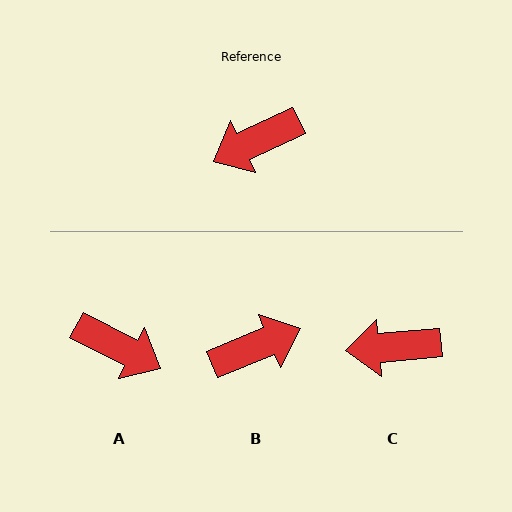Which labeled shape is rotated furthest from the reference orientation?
B, about 177 degrees away.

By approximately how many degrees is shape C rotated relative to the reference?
Approximately 20 degrees clockwise.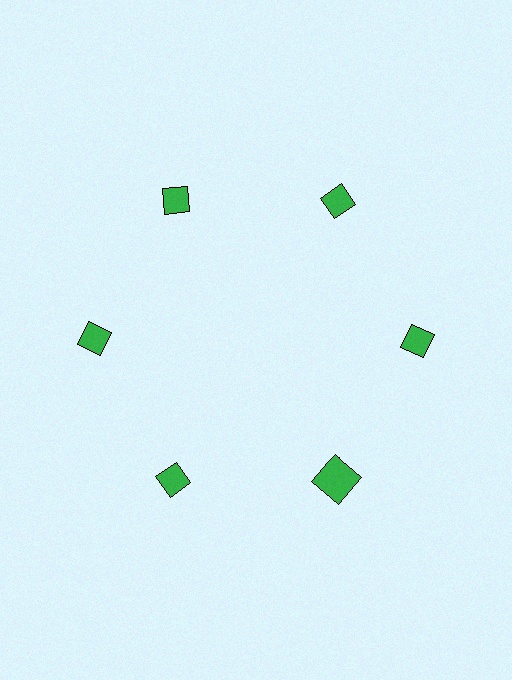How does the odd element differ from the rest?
It has a different shape: square instead of diamond.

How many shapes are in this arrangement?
There are 6 shapes arranged in a ring pattern.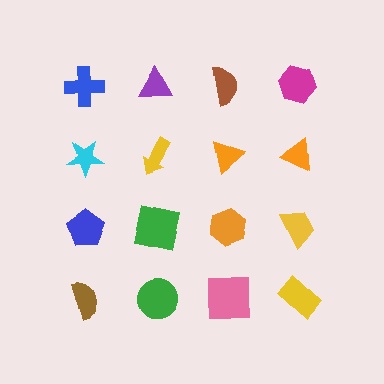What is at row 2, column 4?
An orange triangle.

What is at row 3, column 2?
A green square.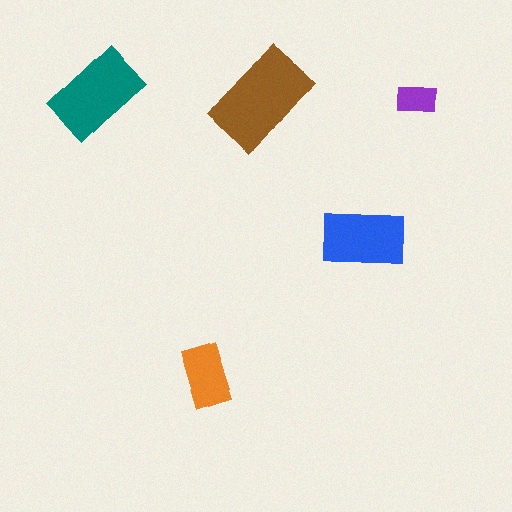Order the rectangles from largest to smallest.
the brown one, the teal one, the blue one, the orange one, the purple one.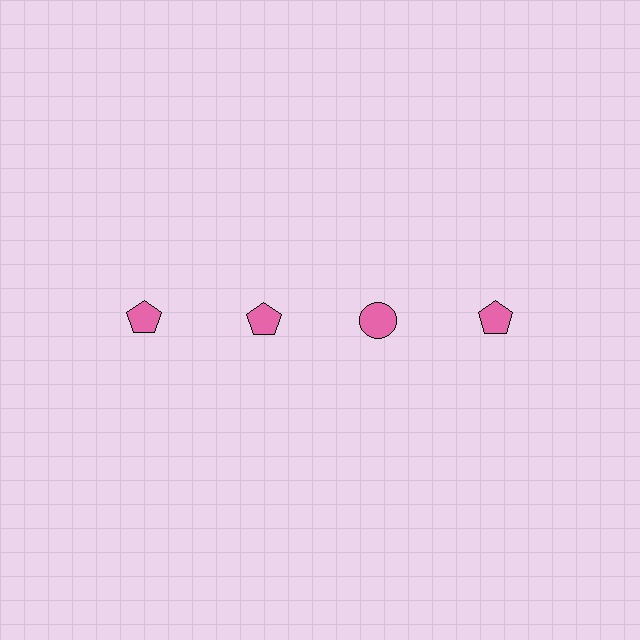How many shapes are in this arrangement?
There are 4 shapes arranged in a grid pattern.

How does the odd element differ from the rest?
It has a different shape: circle instead of pentagon.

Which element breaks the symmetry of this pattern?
The pink circle in the top row, center column breaks the symmetry. All other shapes are pink pentagons.